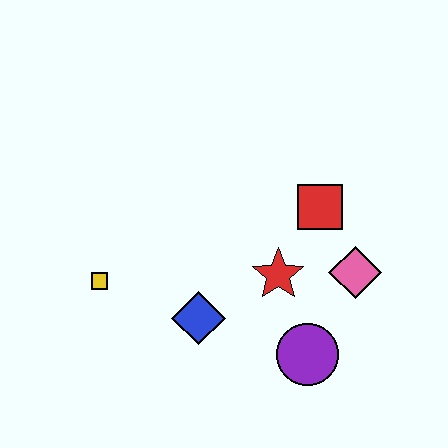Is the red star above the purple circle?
Yes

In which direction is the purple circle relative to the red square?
The purple circle is below the red square.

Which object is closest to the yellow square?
The blue diamond is closest to the yellow square.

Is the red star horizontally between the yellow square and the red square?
Yes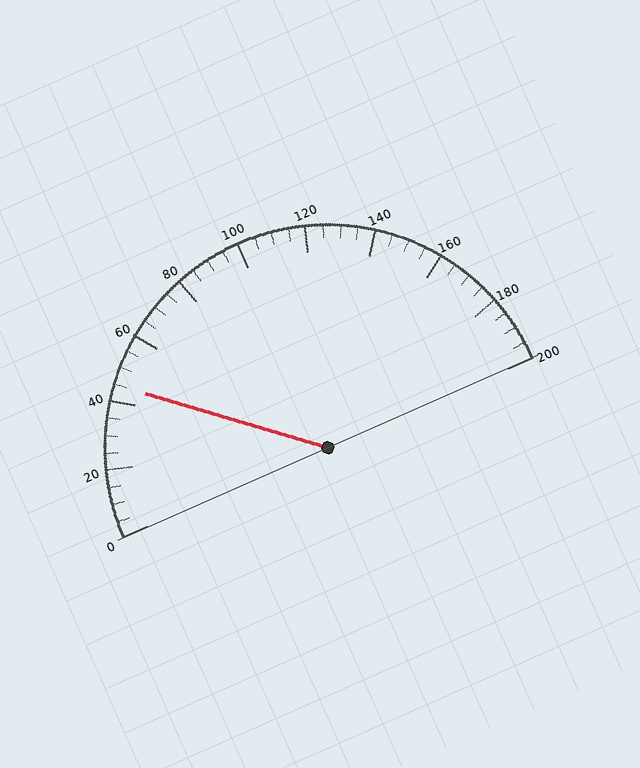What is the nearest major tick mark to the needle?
The nearest major tick mark is 40.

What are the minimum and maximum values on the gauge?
The gauge ranges from 0 to 200.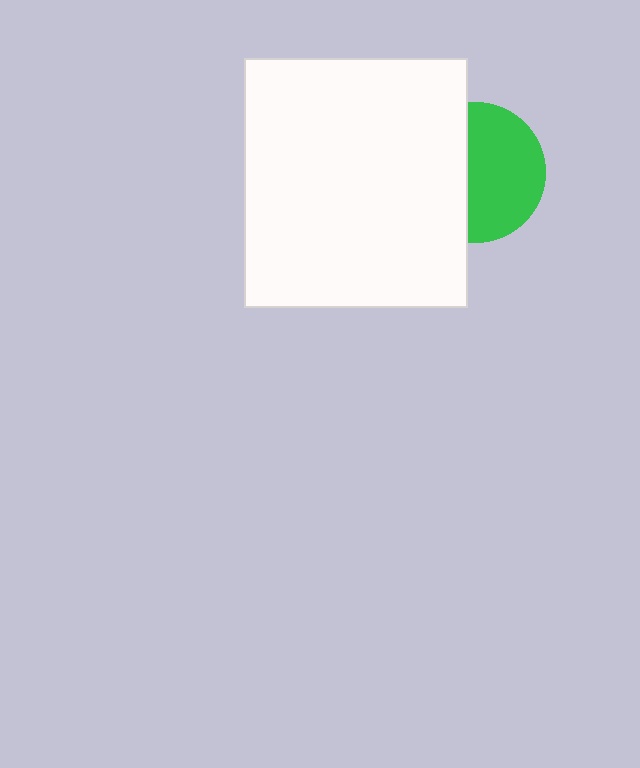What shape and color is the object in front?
The object in front is a white rectangle.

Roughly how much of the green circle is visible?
About half of it is visible (roughly 57%).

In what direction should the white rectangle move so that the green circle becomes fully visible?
The white rectangle should move left. That is the shortest direction to clear the overlap and leave the green circle fully visible.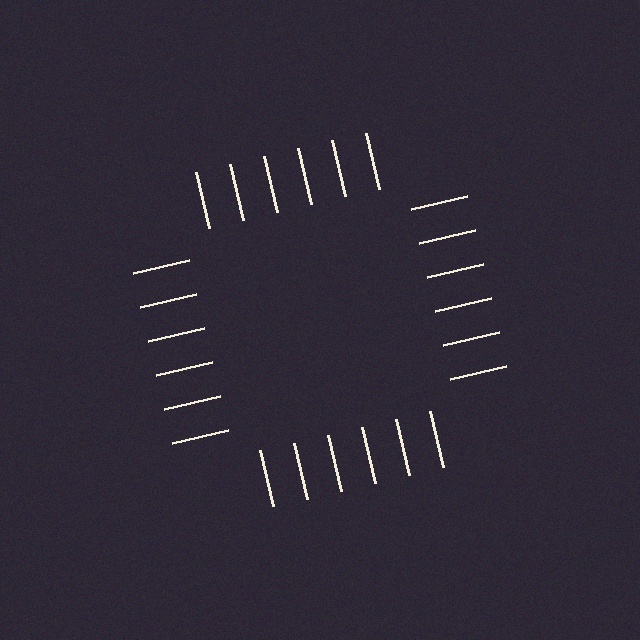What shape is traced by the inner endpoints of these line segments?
An illusory square — the line segments terminate on its edges but no continuous stroke is drawn.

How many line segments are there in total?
24 — 6 along each of the 4 edges.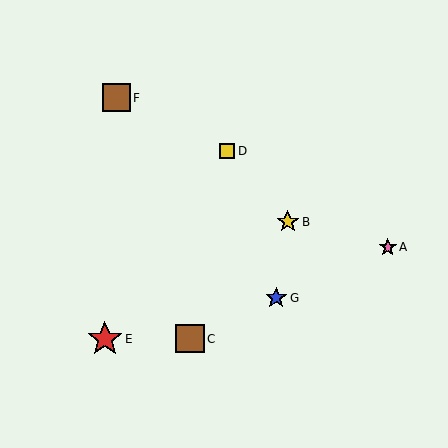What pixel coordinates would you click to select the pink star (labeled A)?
Click at (388, 248) to select the pink star A.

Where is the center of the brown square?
The center of the brown square is at (116, 98).